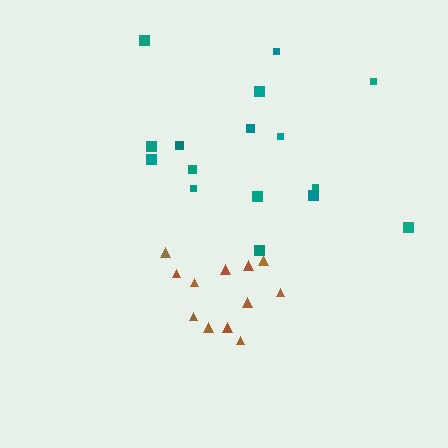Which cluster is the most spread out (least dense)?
Teal.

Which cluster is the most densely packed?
Brown.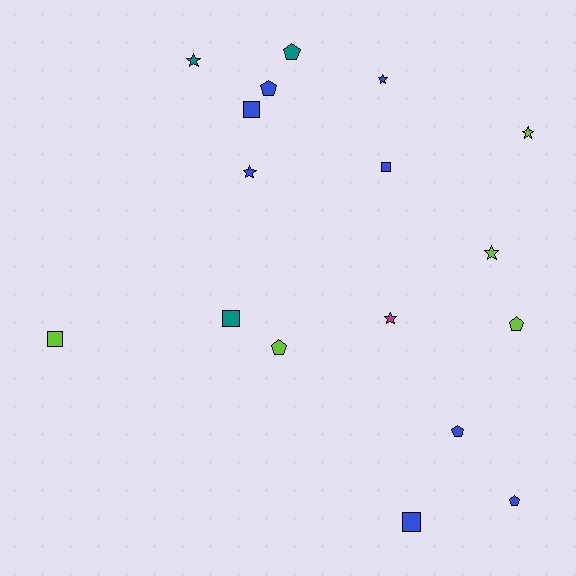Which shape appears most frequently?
Star, with 6 objects.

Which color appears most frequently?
Blue, with 8 objects.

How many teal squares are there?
There is 1 teal square.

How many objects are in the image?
There are 17 objects.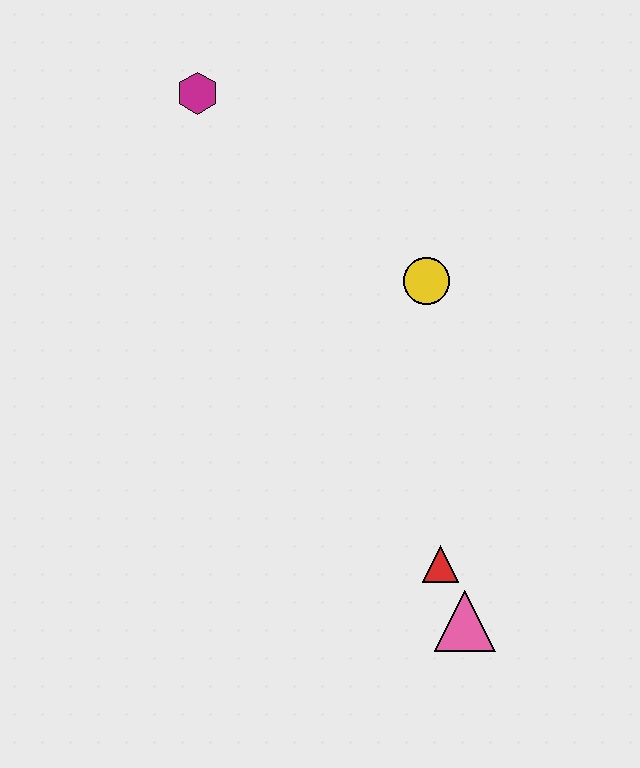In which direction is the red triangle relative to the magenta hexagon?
The red triangle is below the magenta hexagon.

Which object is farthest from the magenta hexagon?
The pink triangle is farthest from the magenta hexagon.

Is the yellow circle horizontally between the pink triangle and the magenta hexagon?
Yes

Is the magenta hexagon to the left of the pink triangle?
Yes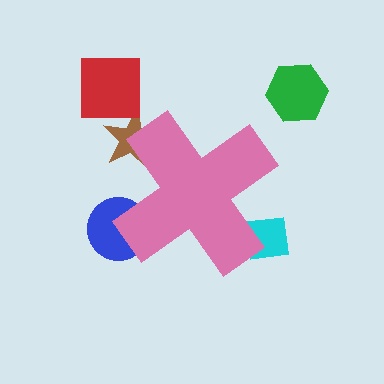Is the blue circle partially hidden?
Yes, the blue circle is partially hidden behind the pink cross.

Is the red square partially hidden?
No, the red square is fully visible.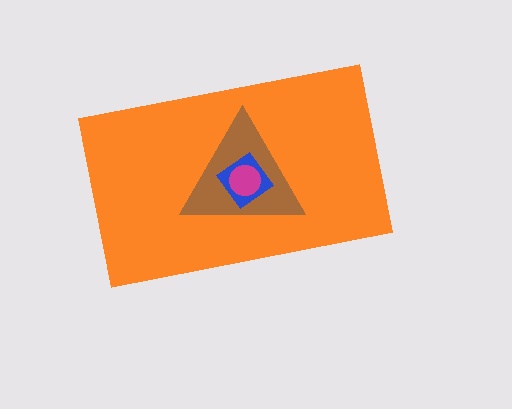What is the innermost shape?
The magenta circle.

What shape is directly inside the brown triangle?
The blue diamond.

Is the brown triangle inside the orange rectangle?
Yes.